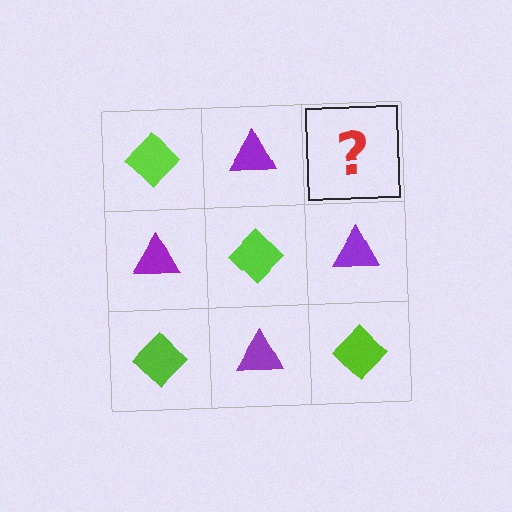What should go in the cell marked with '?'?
The missing cell should contain a lime diamond.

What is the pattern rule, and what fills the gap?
The rule is that it alternates lime diamond and purple triangle in a checkerboard pattern. The gap should be filled with a lime diamond.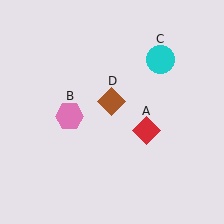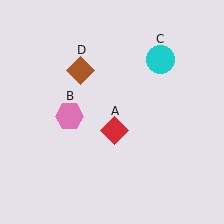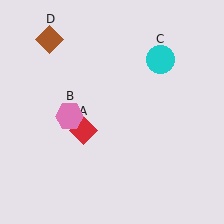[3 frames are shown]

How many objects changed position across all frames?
2 objects changed position: red diamond (object A), brown diamond (object D).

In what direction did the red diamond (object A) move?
The red diamond (object A) moved left.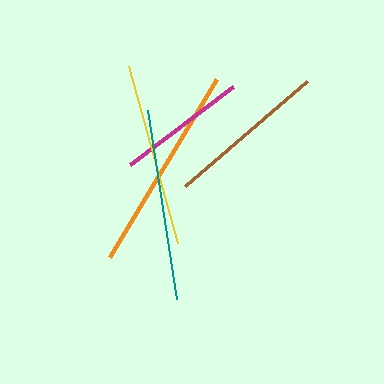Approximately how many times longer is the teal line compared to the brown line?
The teal line is approximately 1.2 times the length of the brown line.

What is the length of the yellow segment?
The yellow segment is approximately 184 pixels long.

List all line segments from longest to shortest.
From longest to shortest: orange, teal, yellow, brown, magenta.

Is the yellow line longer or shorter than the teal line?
The teal line is longer than the yellow line.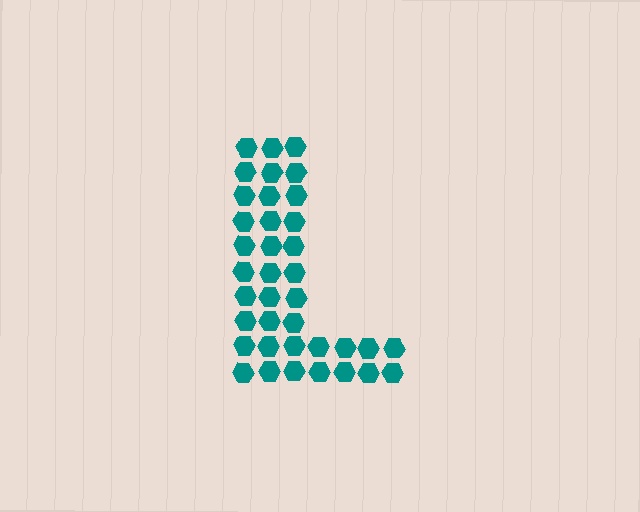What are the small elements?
The small elements are hexagons.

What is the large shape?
The large shape is the letter L.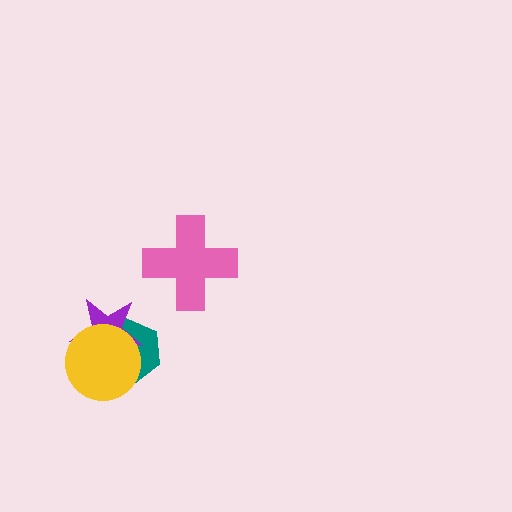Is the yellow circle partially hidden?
No, no other shape covers it.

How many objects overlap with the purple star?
2 objects overlap with the purple star.